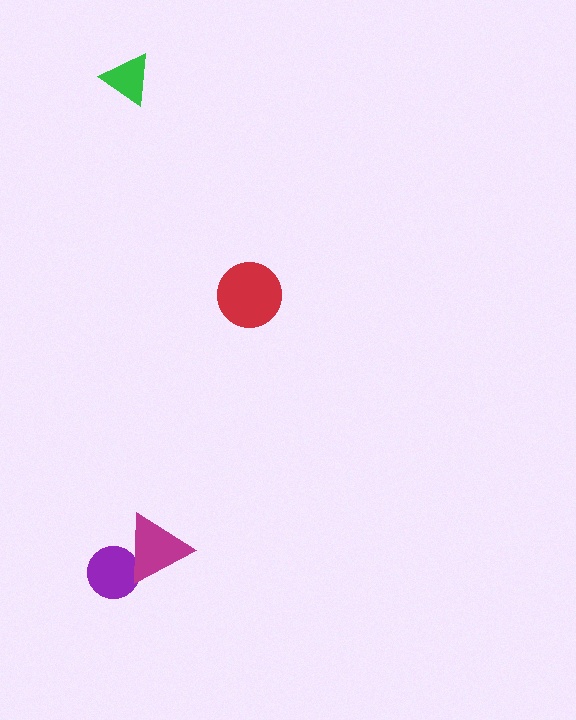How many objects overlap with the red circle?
0 objects overlap with the red circle.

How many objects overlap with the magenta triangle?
1 object overlaps with the magenta triangle.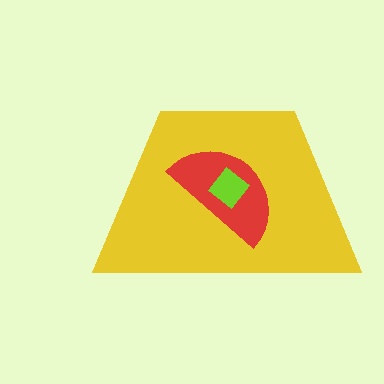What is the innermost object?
The lime diamond.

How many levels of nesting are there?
3.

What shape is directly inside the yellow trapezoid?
The red semicircle.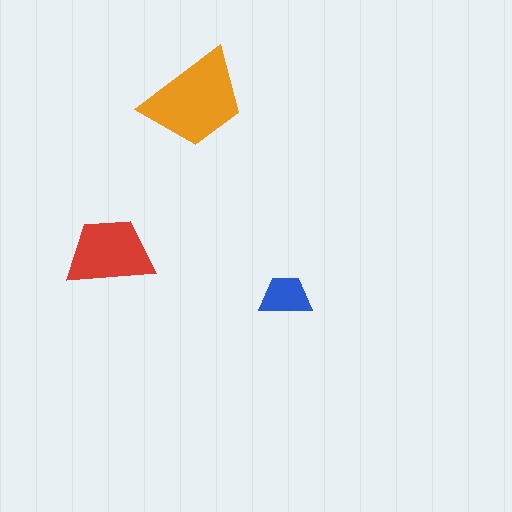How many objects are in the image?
There are 3 objects in the image.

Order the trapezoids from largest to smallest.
the orange one, the red one, the blue one.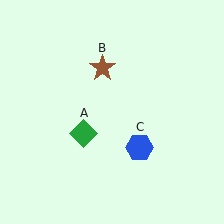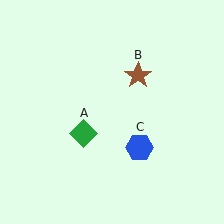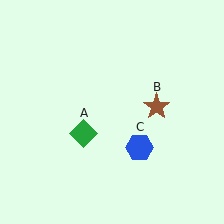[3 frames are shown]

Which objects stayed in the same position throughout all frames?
Green diamond (object A) and blue hexagon (object C) remained stationary.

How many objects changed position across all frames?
1 object changed position: brown star (object B).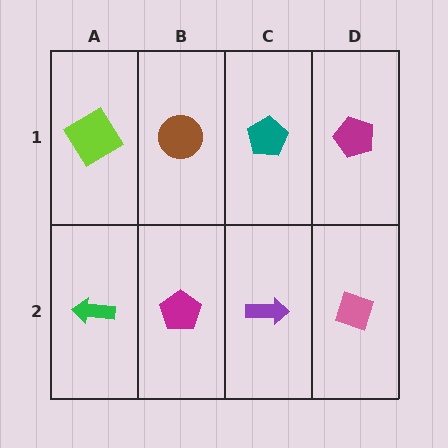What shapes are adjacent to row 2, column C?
A teal pentagon (row 1, column C), a magenta pentagon (row 2, column B), a pink diamond (row 2, column D).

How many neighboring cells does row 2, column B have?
3.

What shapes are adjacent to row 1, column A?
A green arrow (row 2, column A), a brown circle (row 1, column B).